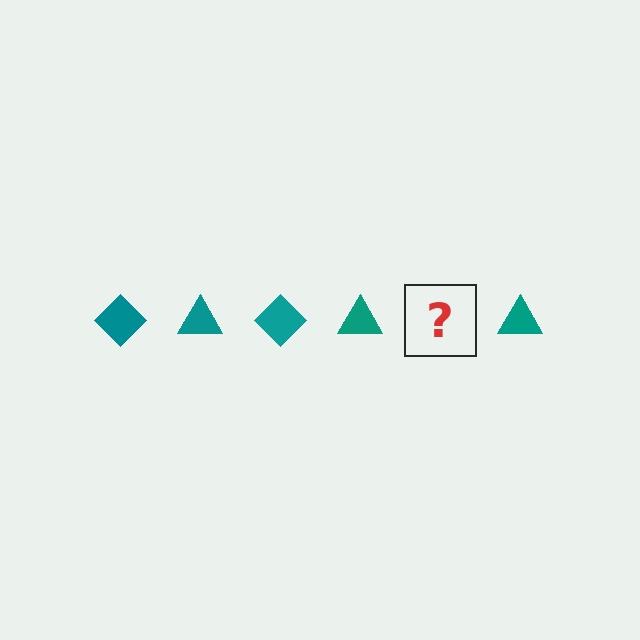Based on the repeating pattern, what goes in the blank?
The blank should be a teal diamond.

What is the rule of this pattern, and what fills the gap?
The rule is that the pattern cycles through diamond, triangle shapes in teal. The gap should be filled with a teal diamond.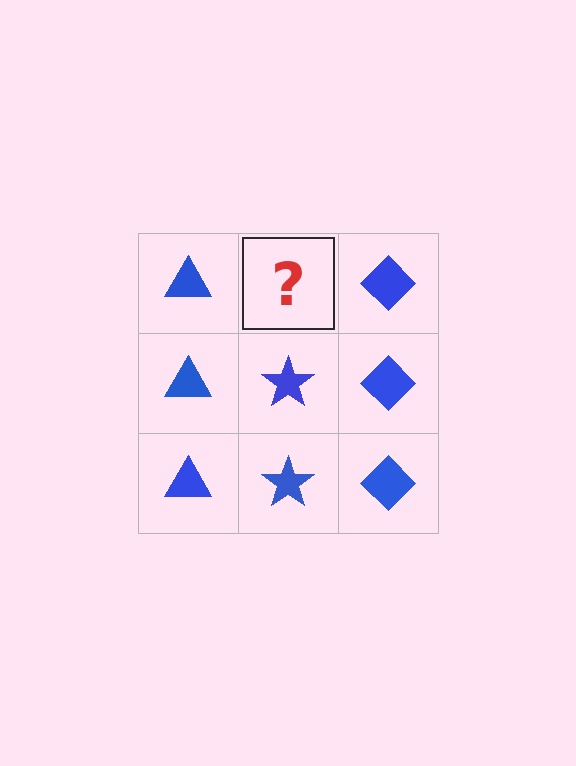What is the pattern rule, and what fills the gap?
The rule is that each column has a consistent shape. The gap should be filled with a blue star.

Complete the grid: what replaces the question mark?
The question mark should be replaced with a blue star.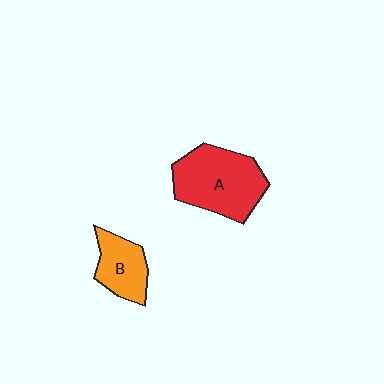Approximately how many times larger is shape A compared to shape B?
Approximately 1.8 times.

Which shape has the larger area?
Shape A (red).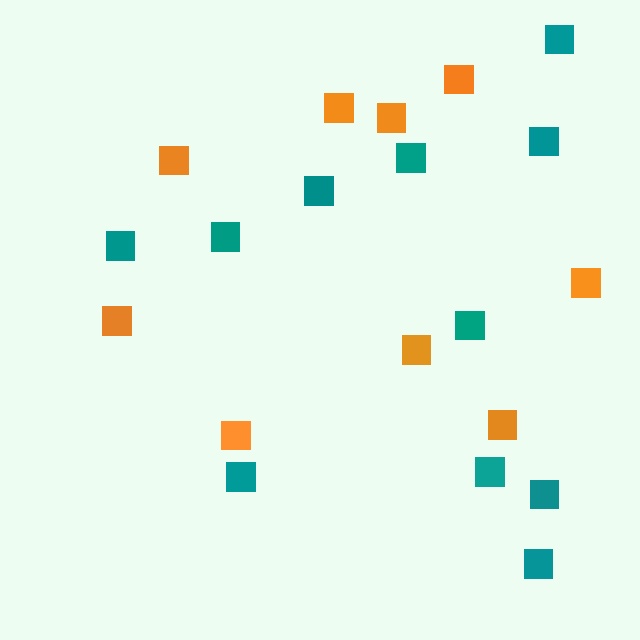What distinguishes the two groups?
There are 2 groups: one group of teal squares (11) and one group of orange squares (9).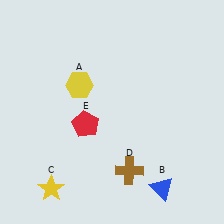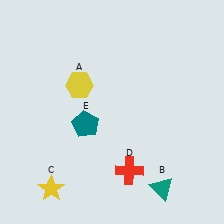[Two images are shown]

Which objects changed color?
B changed from blue to teal. D changed from brown to red. E changed from red to teal.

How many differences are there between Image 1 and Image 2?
There are 3 differences between the two images.